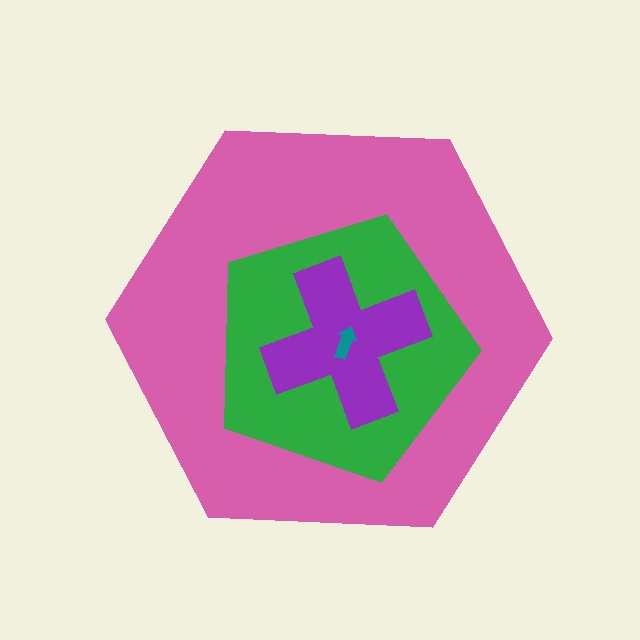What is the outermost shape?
The pink hexagon.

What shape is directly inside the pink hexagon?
The green pentagon.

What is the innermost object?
The teal arrow.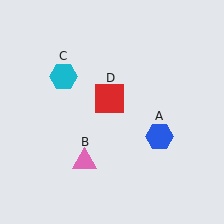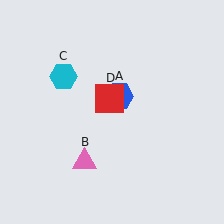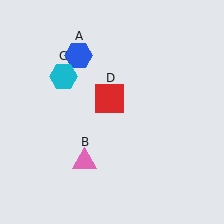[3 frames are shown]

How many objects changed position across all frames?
1 object changed position: blue hexagon (object A).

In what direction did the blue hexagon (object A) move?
The blue hexagon (object A) moved up and to the left.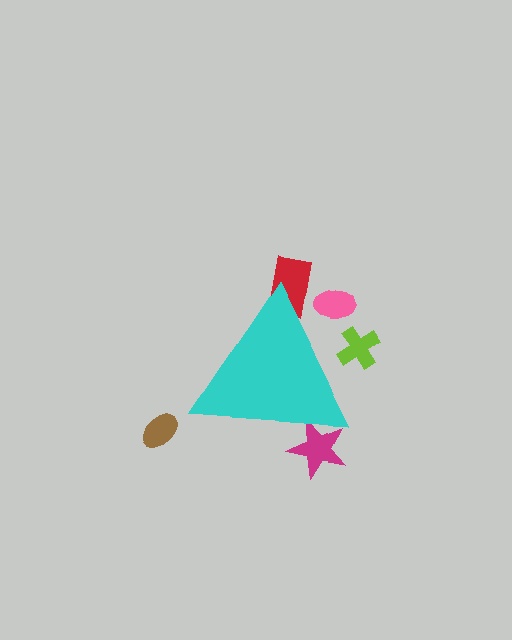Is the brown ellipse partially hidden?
No, the brown ellipse is fully visible.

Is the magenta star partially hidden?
Yes, the magenta star is partially hidden behind the cyan triangle.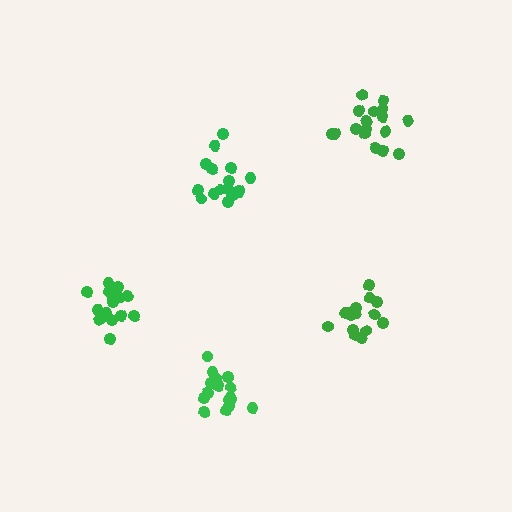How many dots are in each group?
Group 1: 17 dots, Group 2: 15 dots, Group 3: 16 dots, Group 4: 17 dots, Group 5: 17 dots (82 total).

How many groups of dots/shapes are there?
There are 5 groups.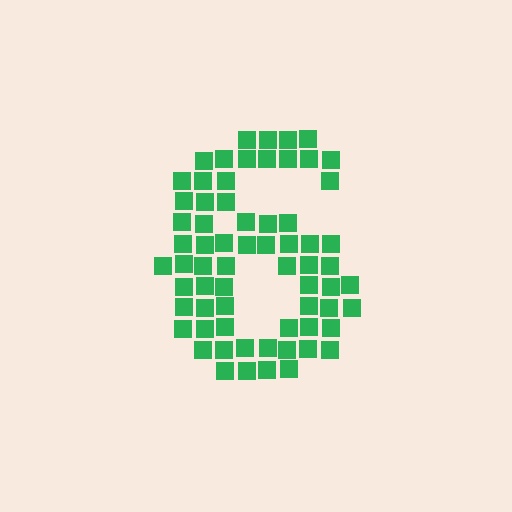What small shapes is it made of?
It is made of small squares.